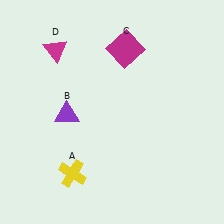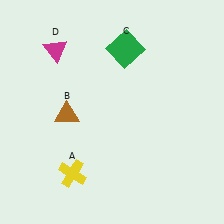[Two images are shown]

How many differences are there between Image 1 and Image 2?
There are 2 differences between the two images.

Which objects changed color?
B changed from purple to brown. C changed from magenta to green.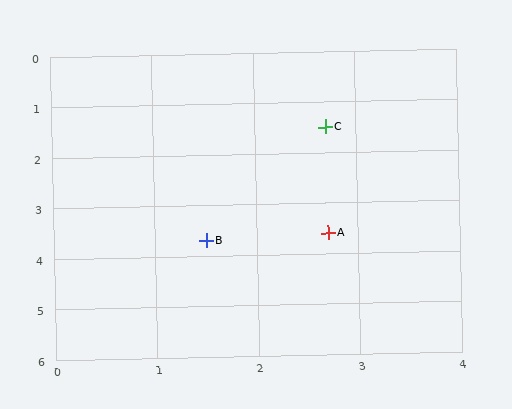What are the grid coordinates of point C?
Point C is at approximately (2.7, 1.5).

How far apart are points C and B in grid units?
Points C and B are about 2.5 grid units apart.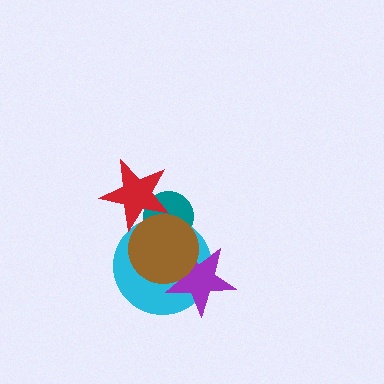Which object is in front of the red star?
The brown circle is in front of the red star.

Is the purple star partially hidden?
Yes, it is partially covered by another shape.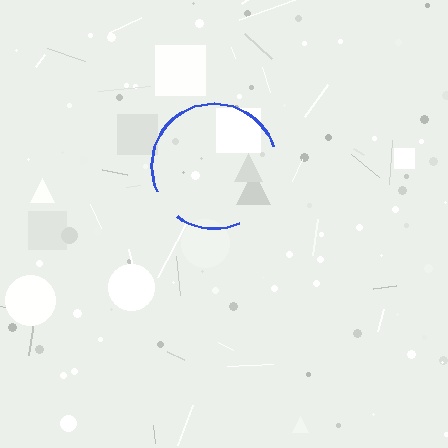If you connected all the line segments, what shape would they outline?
They would outline a circle.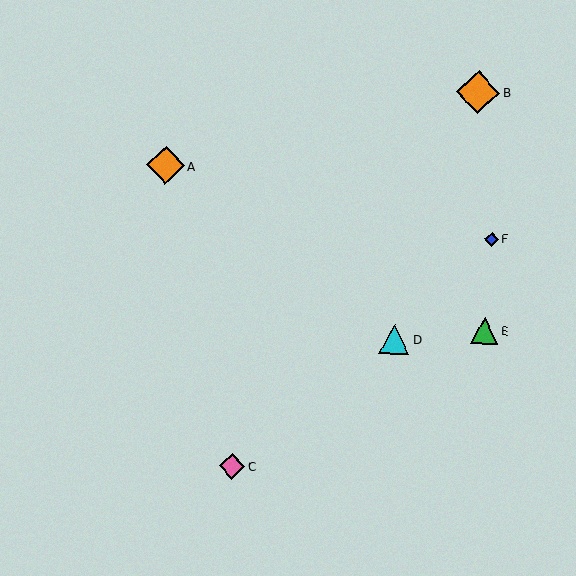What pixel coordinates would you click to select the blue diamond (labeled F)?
Click at (492, 239) to select the blue diamond F.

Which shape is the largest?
The orange diamond (labeled B) is the largest.